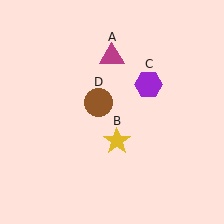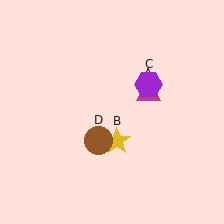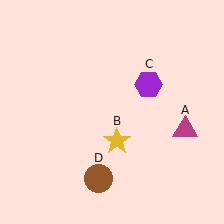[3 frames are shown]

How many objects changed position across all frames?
2 objects changed position: magenta triangle (object A), brown circle (object D).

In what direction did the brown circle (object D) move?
The brown circle (object D) moved down.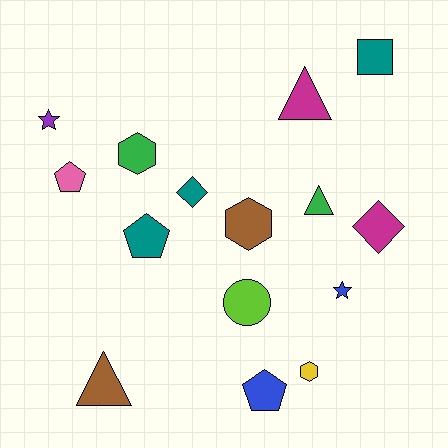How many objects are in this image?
There are 15 objects.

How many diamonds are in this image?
There are 2 diamonds.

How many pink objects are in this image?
There is 1 pink object.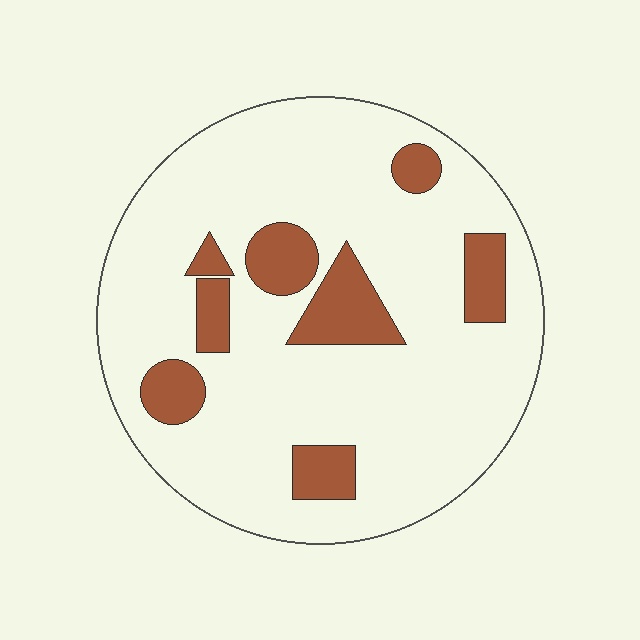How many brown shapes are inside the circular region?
8.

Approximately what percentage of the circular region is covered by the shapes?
Approximately 15%.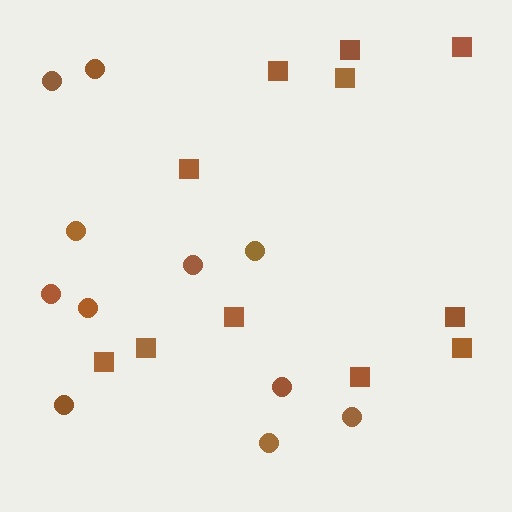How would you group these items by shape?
There are 2 groups: one group of circles (11) and one group of squares (11).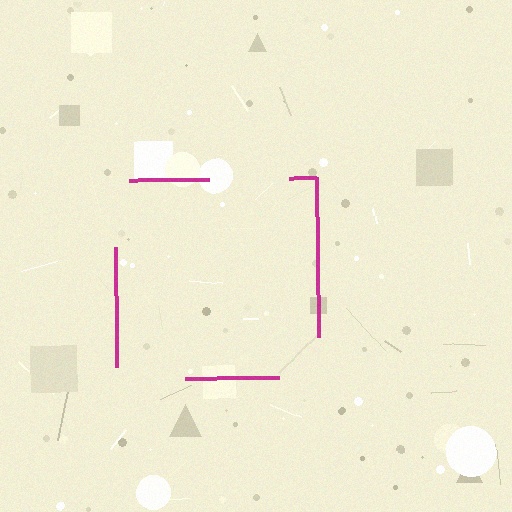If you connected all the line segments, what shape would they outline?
They would outline a square.